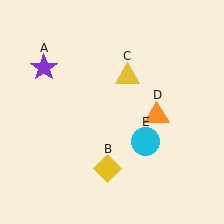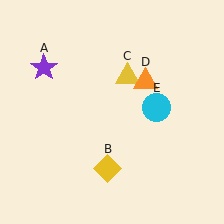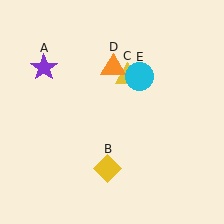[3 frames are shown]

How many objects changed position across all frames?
2 objects changed position: orange triangle (object D), cyan circle (object E).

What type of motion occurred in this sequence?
The orange triangle (object D), cyan circle (object E) rotated counterclockwise around the center of the scene.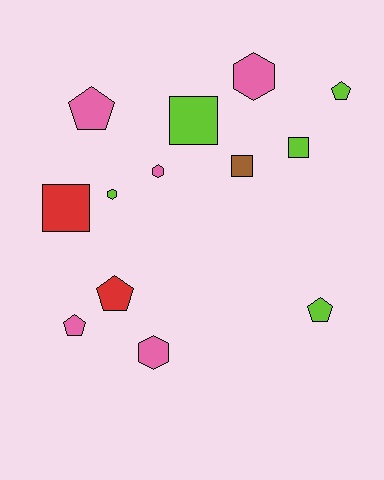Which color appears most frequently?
Lime, with 5 objects.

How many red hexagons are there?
There are no red hexagons.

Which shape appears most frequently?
Pentagon, with 5 objects.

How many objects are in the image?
There are 13 objects.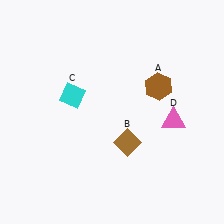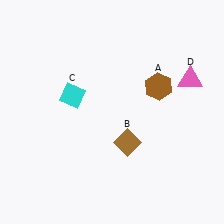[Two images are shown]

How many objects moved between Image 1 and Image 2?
1 object moved between the two images.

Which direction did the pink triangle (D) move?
The pink triangle (D) moved up.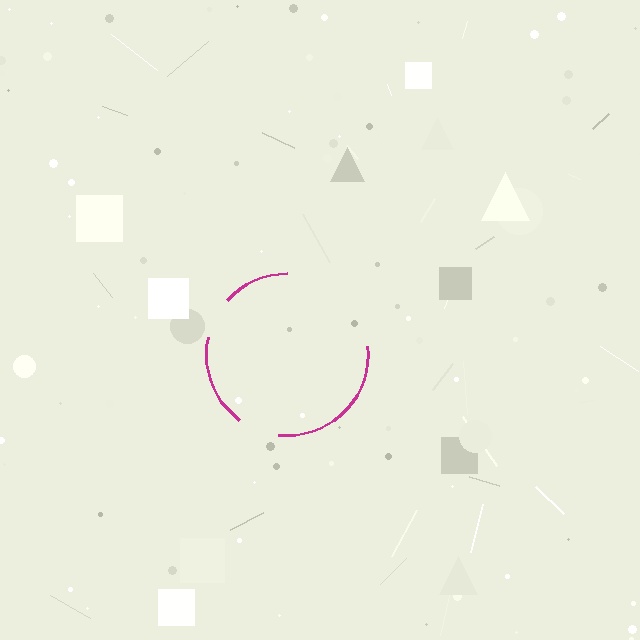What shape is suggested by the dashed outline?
The dashed outline suggests a circle.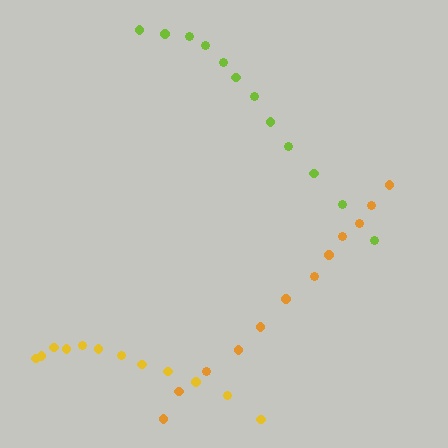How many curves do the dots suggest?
There are 3 distinct paths.